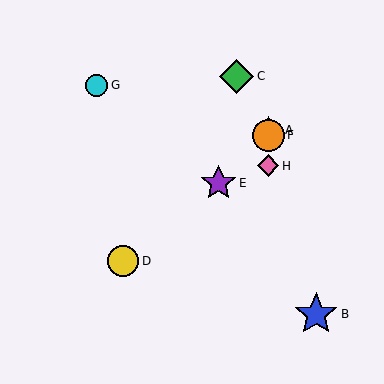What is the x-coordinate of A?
Object A is at x≈268.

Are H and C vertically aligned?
No, H is at x≈268 and C is at x≈236.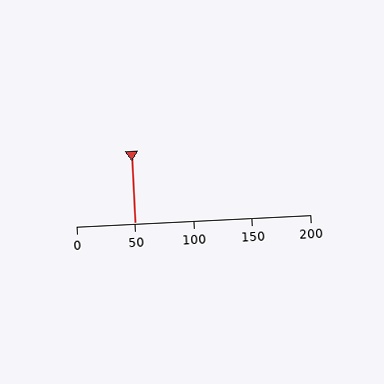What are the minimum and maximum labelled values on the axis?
The axis runs from 0 to 200.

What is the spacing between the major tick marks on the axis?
The major ticks are spaced 50 apart.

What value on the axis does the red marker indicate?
The marker indicates approximately 50.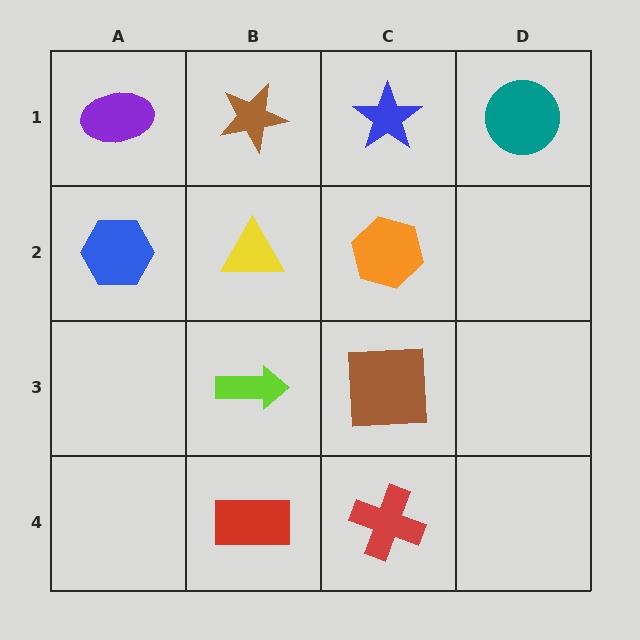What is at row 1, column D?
A teal circle.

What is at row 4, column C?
A red cross.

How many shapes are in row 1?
4 shapes.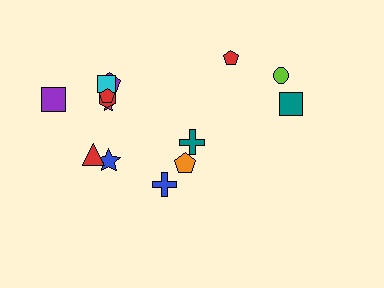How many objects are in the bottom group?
There are 3 objects.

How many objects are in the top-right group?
There are 3 objects.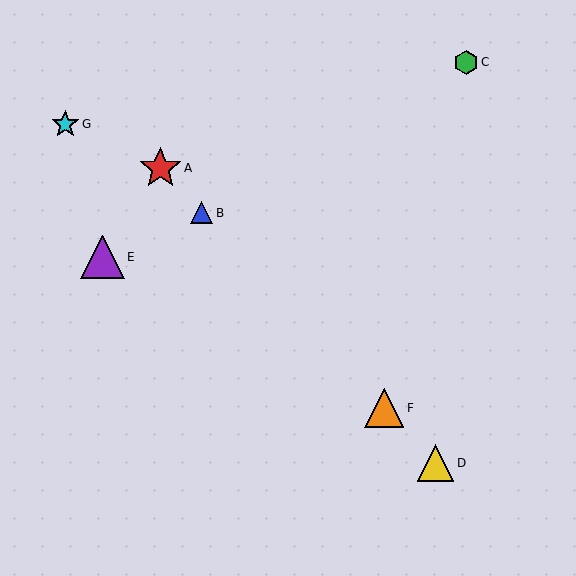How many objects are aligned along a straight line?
4 objects (A, B, D, F) are aligned along a straight line.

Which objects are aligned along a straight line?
Objects A, B, D, F are aligned along a straight line.